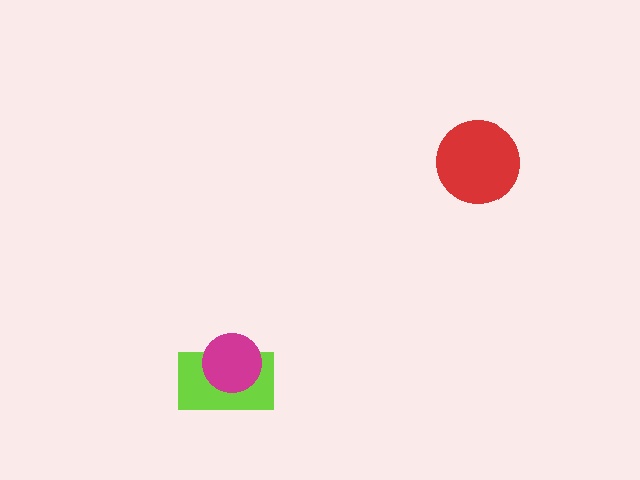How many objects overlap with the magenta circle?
1 object overlaps with the magenta circle.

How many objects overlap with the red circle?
0 objects overlap with the red circle.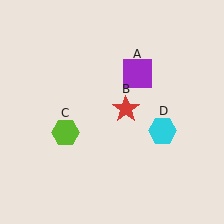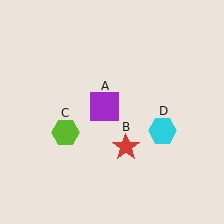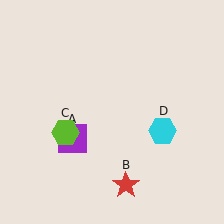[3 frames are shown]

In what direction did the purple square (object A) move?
The purple square (object A) moved down and to the left.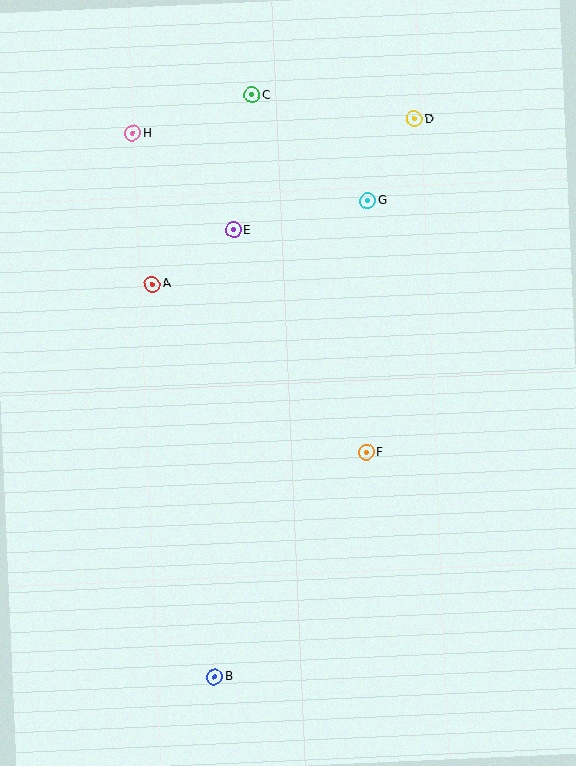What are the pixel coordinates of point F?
Point F is at (366, 452).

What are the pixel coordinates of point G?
Point G is at (368, 201).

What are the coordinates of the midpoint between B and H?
The midpoint between B and H is at (174, 405).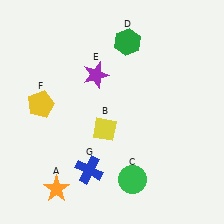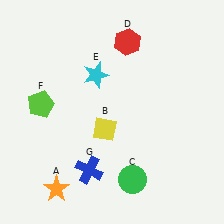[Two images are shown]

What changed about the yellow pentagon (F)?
In Image 1, F is yellow. In Image 2, it changed to lime.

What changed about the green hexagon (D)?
In Image 1, D is green. In Image 2, it changed to red.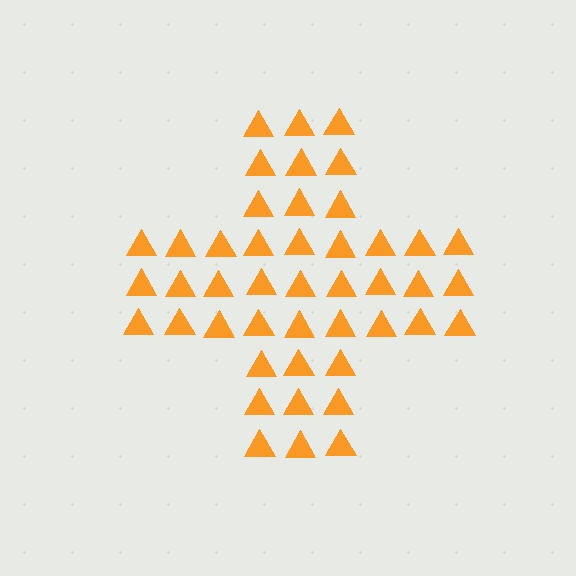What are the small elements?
The small elements are triangles.